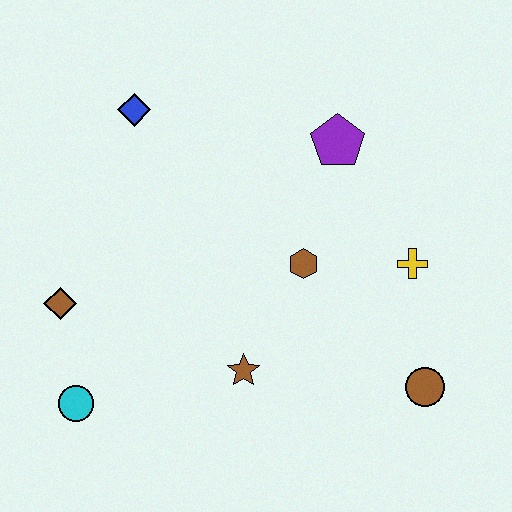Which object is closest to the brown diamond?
The cyan circle is closest to the brown diamond.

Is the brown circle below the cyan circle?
No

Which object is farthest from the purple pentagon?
The cyan circle is farthest from the purple pentagon.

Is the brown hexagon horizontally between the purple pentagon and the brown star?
Yes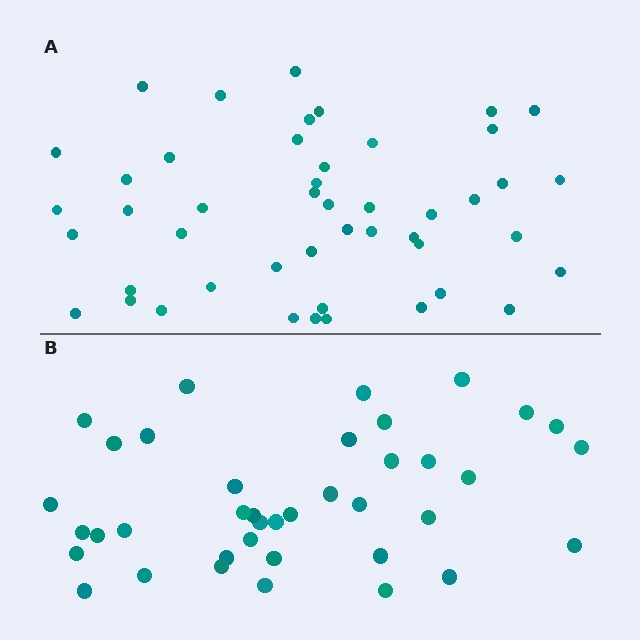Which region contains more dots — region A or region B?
Region A (the top region) has more dots.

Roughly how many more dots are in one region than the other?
Region A has roughly 8 or so more dots than region B.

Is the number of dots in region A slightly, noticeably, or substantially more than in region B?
Region A has only slightly more — the two regions are fairly close. The ratio is roughly 1.2 to 1.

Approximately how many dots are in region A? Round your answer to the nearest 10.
About 50 dots. (The exact count is 47, which rounds to 50.)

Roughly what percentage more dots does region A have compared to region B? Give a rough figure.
About 20% more.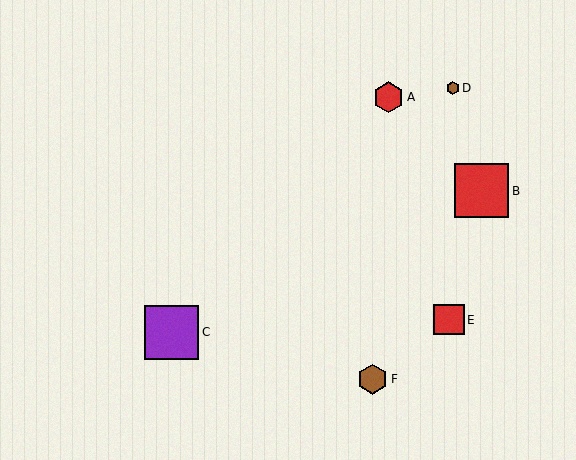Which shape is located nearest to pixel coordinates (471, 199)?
The red square (labeled B) at (482, 191) is nearest to that location.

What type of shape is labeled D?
Shape D is a brown hexagon.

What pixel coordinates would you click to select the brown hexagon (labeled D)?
Click at (453, 88) to select the brown hexagon D.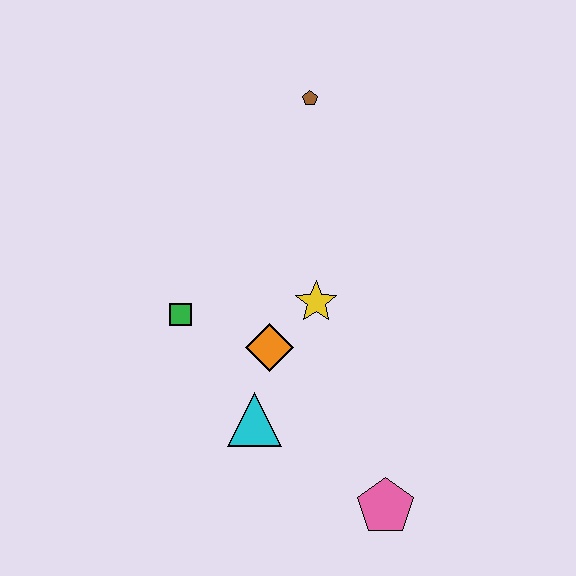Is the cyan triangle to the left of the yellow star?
Yes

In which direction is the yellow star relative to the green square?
The yellow star is to the right of the green square.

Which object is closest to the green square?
The orange diamond is closest to the green square.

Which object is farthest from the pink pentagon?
The brown pentagon is farthest from the pink pentagon.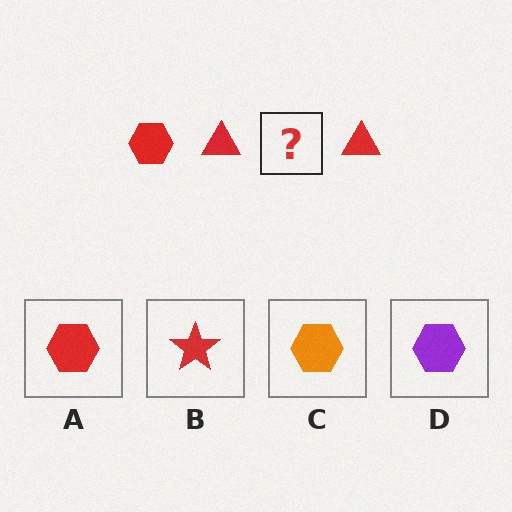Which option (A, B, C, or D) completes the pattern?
A.